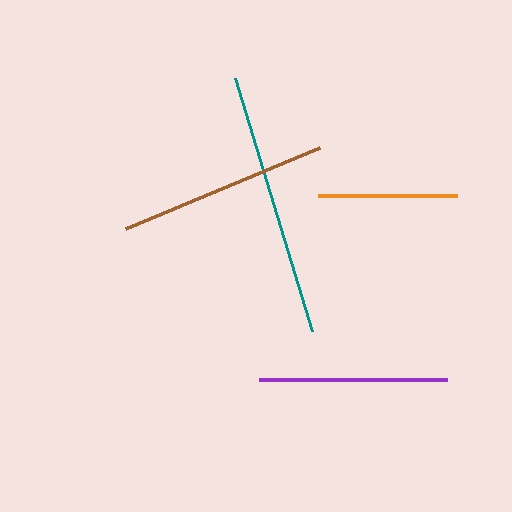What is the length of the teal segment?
The teal segment is approximately 265 pixels long.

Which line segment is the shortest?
The orange line is the shortest at approximately 139 pixels.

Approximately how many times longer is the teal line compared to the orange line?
The teal line is approximately 1.9 times the length of the orange line.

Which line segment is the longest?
The teal line is the longest at approximately 265 pixels.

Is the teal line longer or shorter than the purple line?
The teal line is longer than the purple line.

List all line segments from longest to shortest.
From longest to shortest: teal, brown, purple, orange.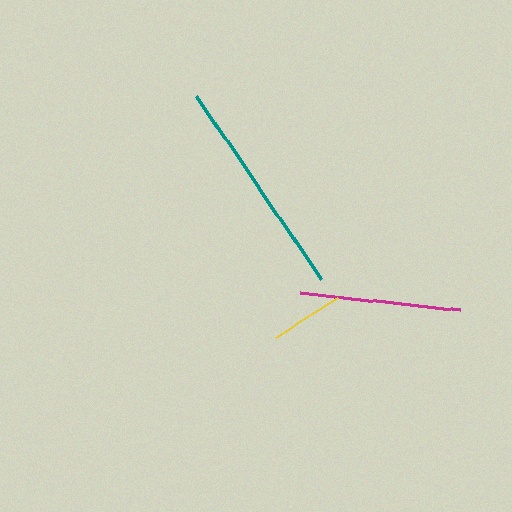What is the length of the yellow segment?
The yellow segment is approximately 73 pixels long.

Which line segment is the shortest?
The yellow line is the shortest at approximately 73 pixels.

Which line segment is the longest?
The teal line is the longest at approximately 222 pixels.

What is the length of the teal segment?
The teal segment is approximately 222 pixels long.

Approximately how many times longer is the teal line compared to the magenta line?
The teal line is approximately 1.4 times the length of the magenta line.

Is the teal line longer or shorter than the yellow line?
The teal line is longer than the yellow line.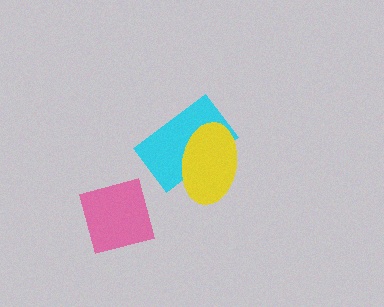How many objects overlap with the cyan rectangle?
1 object overlaps with the cyan rectangle.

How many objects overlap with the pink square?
0 objects overlap with the pink square.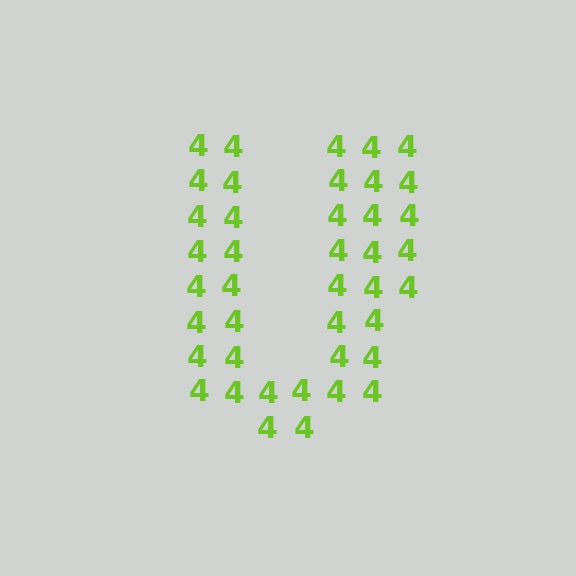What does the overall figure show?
The overall figure shows the letter U.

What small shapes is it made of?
It is made of small digit 4's.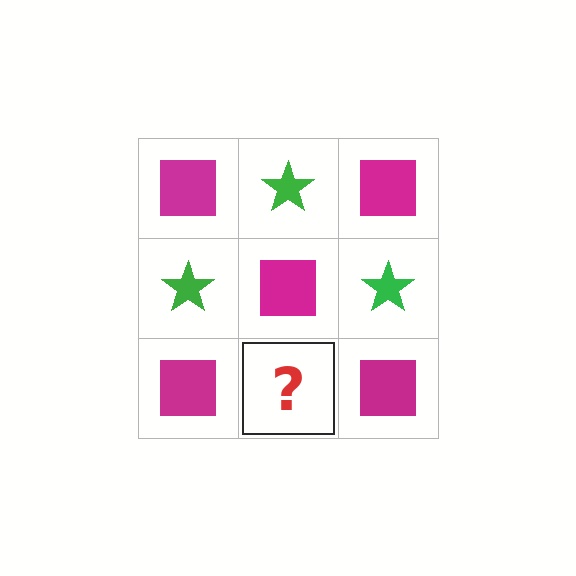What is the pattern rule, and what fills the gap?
The rule is that it alternates magenta square and green star in a checkerboard pattern. The gap should be filled with a green star.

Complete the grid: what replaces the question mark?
The question mark should be replaced with a green star.